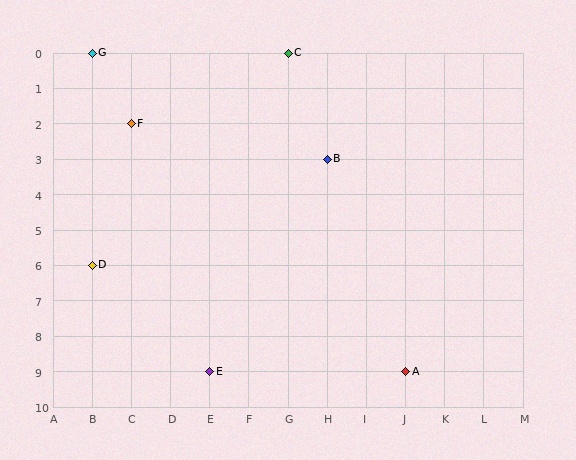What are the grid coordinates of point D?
Point D is at grid coordinates (B, 6).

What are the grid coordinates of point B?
Point B is at grid coordinates (H, 3).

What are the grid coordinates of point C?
Point C is at grid coordinates (G, 0).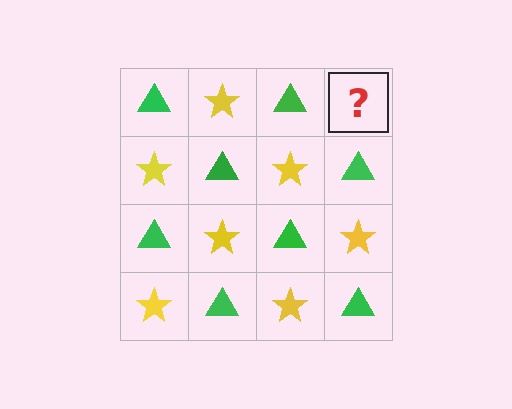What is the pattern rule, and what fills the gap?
The rule is that it alternates green triangle and yellow star in a checkerboard pattern. The gap should be filled with a yellow star.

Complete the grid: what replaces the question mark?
The question mark should be replaced with a yellow star.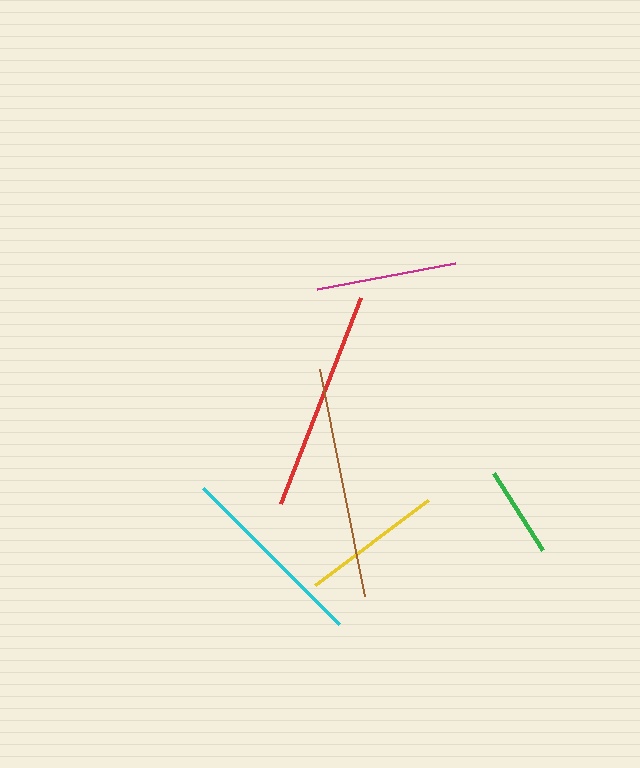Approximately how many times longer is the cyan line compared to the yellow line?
The cyan line is approximately 1.4 times the length of the yellow line.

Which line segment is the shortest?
The green line is the shortest at approximately 91 pixels.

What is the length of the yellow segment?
The yellow segment is approximately 141 pixels long.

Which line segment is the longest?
The brown line is the longest at approximately 231 pixels.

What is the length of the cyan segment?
The cyan segment is approximately 193 pixels long.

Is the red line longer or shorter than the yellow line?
The red line is longer than the yellow line.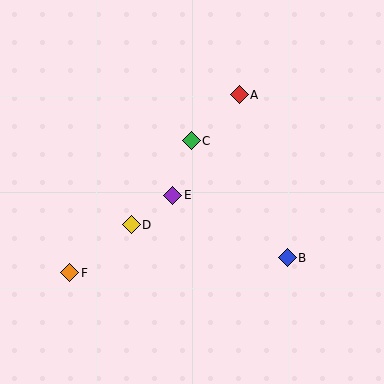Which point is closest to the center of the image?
Point E at (173, 195) is closest to the center.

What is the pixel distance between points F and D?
The distance between F and D is 78 pixels.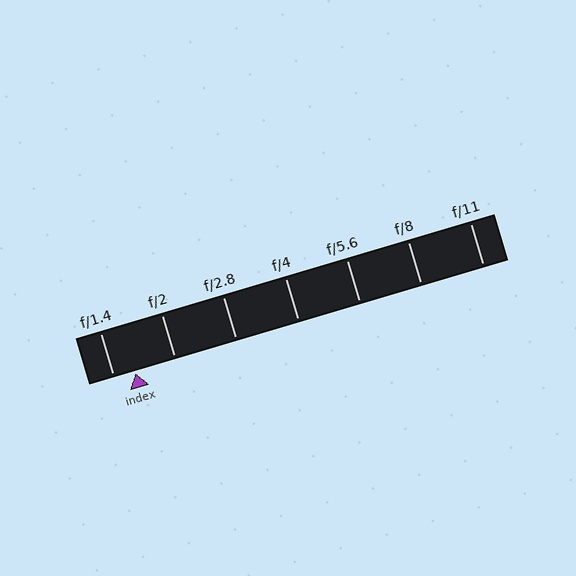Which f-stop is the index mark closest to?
The index mark is closest to f/1.4.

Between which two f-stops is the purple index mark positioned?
The index mark is between f/1.4 and f/2.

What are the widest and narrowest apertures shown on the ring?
The widest aperture shown is f/1.4 and the narrowest is f/11.